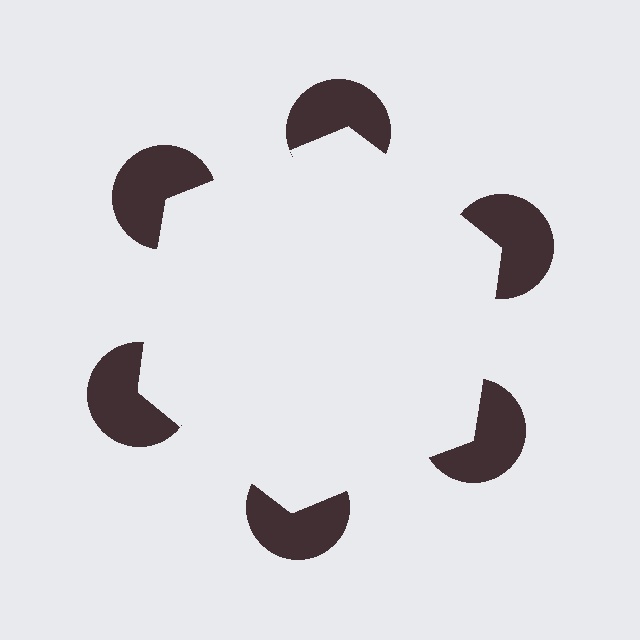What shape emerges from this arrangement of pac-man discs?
An illusory hexagon — its edges are inferred from the aligned wedge cuts in the pac-man discs, not physically drawn.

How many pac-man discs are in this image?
There are 6 — one at each vertex of the illusory hexagon.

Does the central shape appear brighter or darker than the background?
It typically appears slightly brighter than the background, even though no actual brightness change is drawn.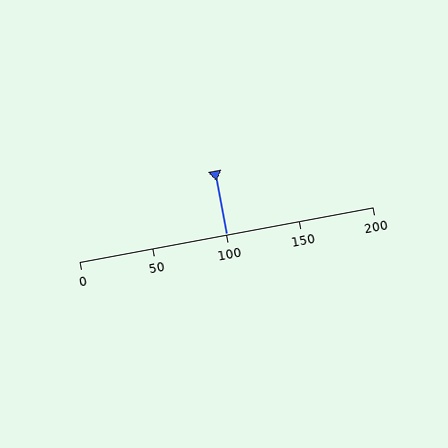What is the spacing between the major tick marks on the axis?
The major ticks are spaced 50 apart.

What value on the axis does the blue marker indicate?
The marker indicates approximately 100.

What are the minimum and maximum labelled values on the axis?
The axis runs from 0 to 200.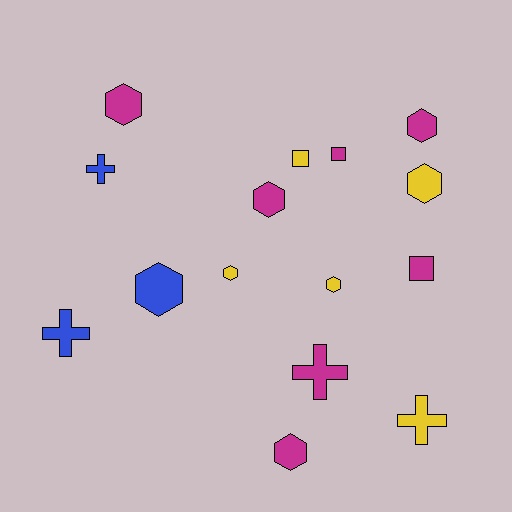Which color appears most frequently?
Magenta, with 7 objects.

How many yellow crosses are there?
There is 1 yellow cross.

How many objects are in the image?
There are 15 objects.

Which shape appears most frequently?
Hexagon, with 8 objects.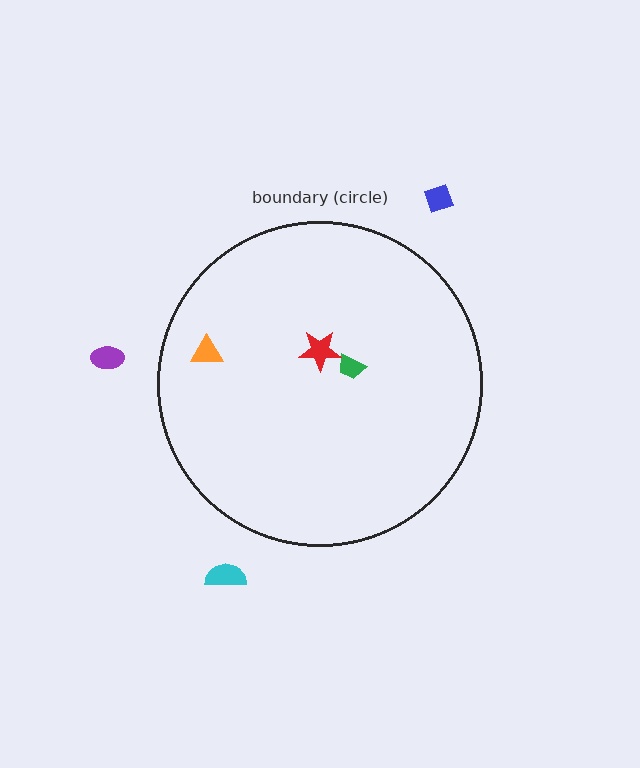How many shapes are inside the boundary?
3 inside, 3 outside.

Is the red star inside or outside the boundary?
Inside.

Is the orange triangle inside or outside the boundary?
Inside.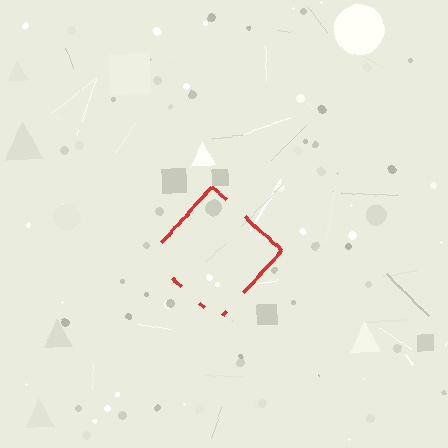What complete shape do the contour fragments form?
The contour fragments form a diamond.